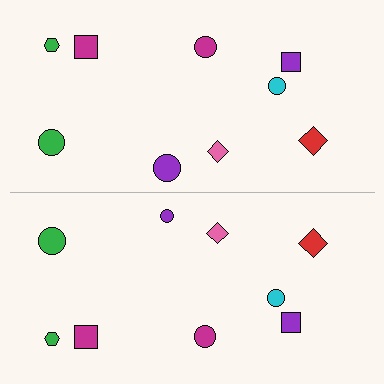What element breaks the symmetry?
The purple circle on the bottom side has a different size than its mirror counterpart.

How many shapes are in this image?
There are 18 shapes in this image.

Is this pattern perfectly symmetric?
No, the pattern is not perfectly symmetric. The purple circle on the bottom side has a different size than its mirror counterpart.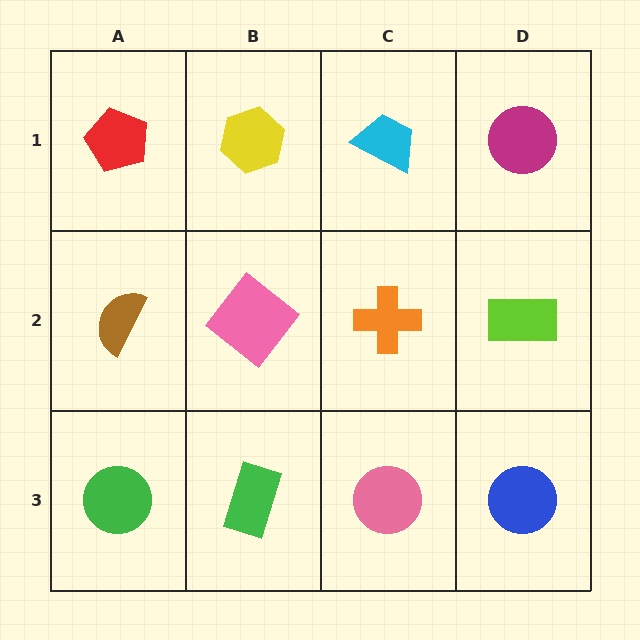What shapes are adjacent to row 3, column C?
An orange cross (row 2, column C), a green rectangle (row 3, column B), a blue circle (row 3, column D).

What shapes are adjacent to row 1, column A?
A brown semicircle (row 2, column A), a yellow hexagon (row 1, column B).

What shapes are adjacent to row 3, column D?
A lime rectangle (row 2, column D), a pink circle (row 3, column C).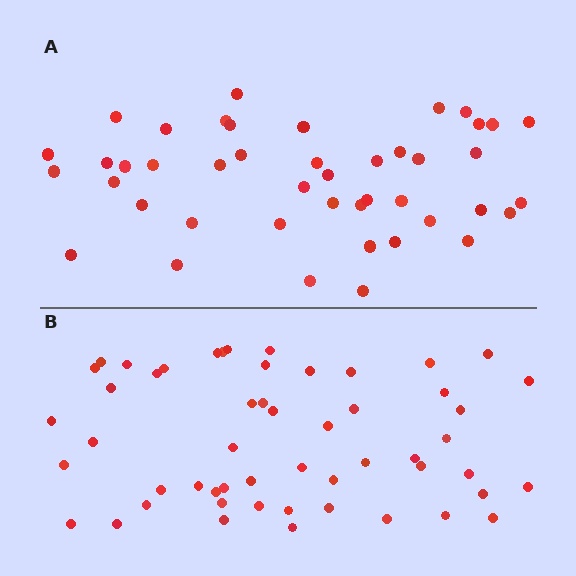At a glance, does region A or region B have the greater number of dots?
Region B (the bottom region) has more dots.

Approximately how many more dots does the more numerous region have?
Region B has roughly 8 or so more dots than region A.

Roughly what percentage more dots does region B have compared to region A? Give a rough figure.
About 20% more.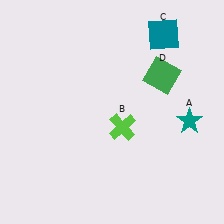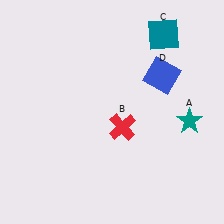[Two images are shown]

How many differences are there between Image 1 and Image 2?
There are 2 differences between the two images.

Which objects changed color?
B changed from lime to red. D changed from green to blue.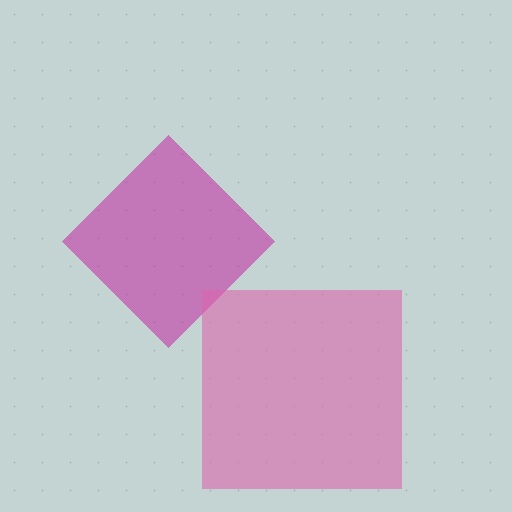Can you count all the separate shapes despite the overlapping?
Yes, there are 2 separate shapes.